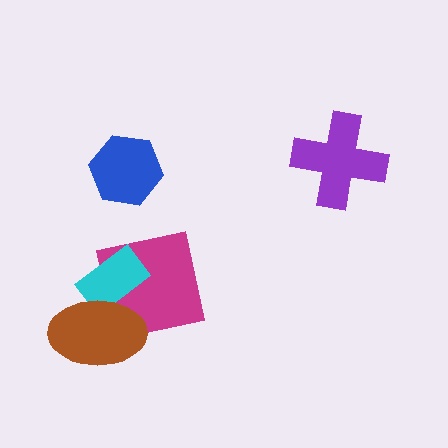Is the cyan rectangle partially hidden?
Yes, it is partially covered by another shape.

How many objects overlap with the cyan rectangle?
2 objects overlap with the cyan rectangle.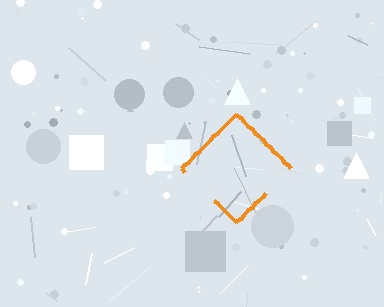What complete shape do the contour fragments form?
The contour fragments form a diamond.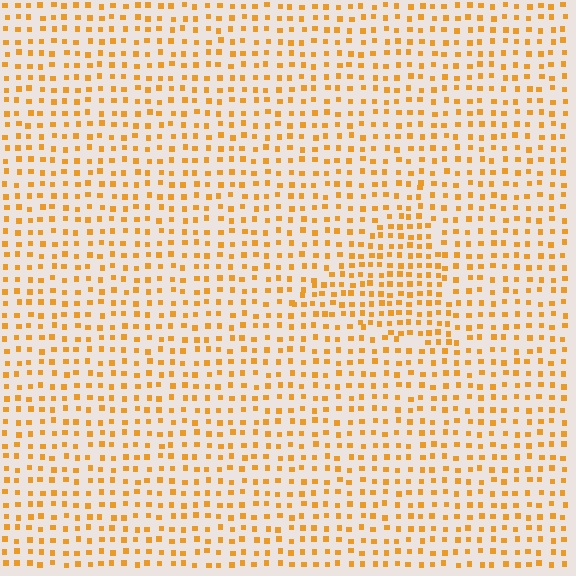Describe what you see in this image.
The image contains small orange elements arranged at two different densities. A triangle-shaped region is visible where the elements are more densely packed than the surrounding area.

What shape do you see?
I see a triangle.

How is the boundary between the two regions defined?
The boundary is defined by a change in element density (approximately 1.5x ratio). All elements are the same color, size, and shape.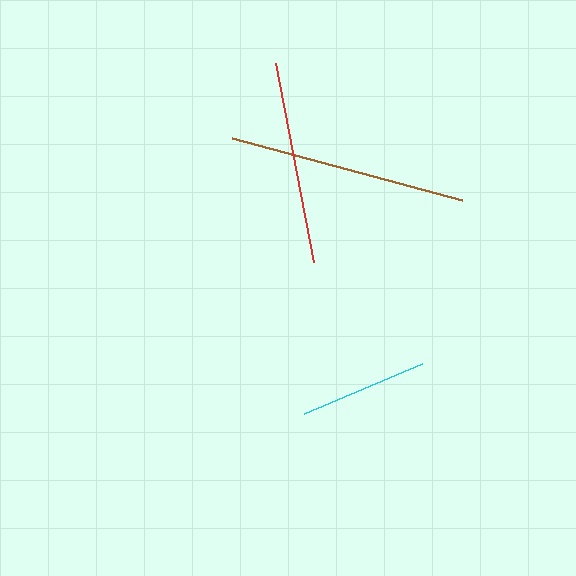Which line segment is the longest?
The brown line is the longest at approximately 238 pixels.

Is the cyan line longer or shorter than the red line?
The red line is longer than the cyan line.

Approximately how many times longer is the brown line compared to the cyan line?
The brown line is approximately 1.9 times the length of the cyan line.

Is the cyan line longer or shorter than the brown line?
The brown line is longer than the cyan line.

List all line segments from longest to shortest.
From longest to shortest: brown, red, cyan.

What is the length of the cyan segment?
The cyan segment is approximately 128 pixels long.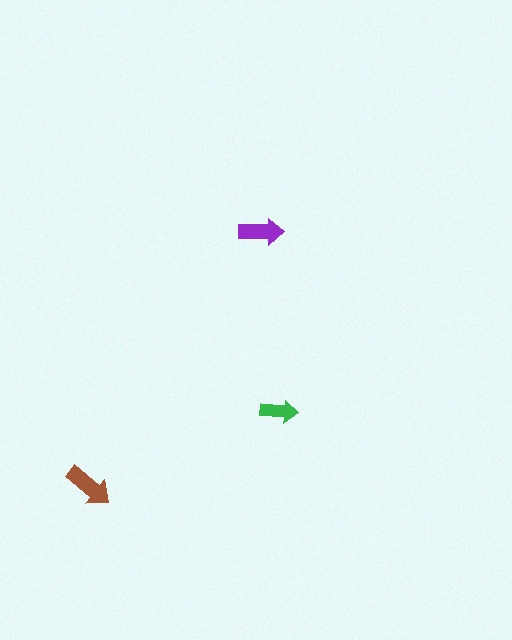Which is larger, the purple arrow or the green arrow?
The purple one.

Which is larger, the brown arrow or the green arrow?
The brown one.